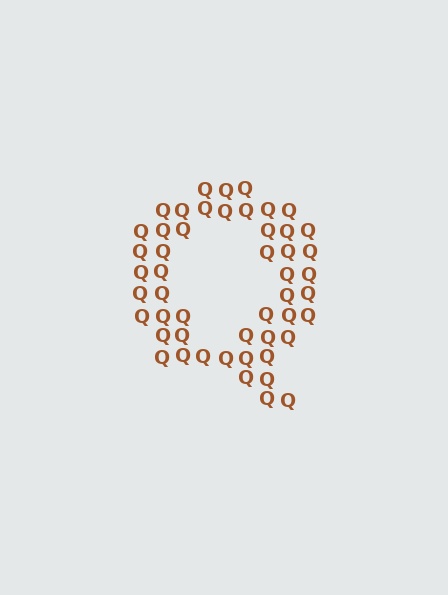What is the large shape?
The large shape is the letter Q.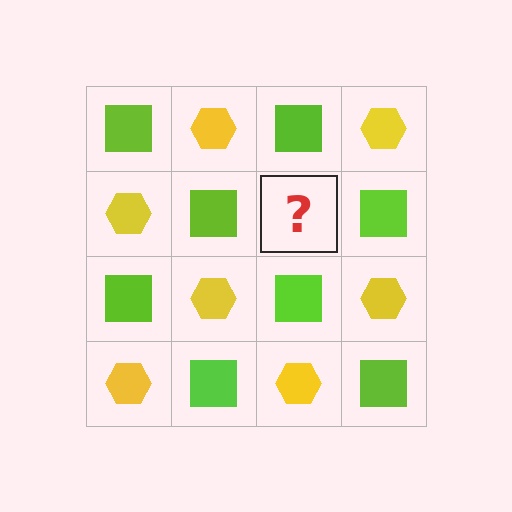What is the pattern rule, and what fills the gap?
The rule is that it alternates lime square and yellow hexagon in a checkerboard pattern. The gap should be filled with a yellow hexagon.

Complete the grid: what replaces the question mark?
The question mark should be replaced with a yellow hexagon.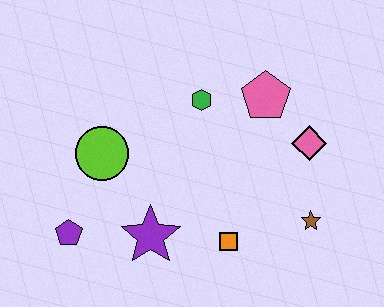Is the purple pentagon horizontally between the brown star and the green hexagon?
No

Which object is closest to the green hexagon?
The pink pentagon is closest to the green hexagon.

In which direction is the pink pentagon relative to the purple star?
The pink pentagon is above the purple star.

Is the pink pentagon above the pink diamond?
Yes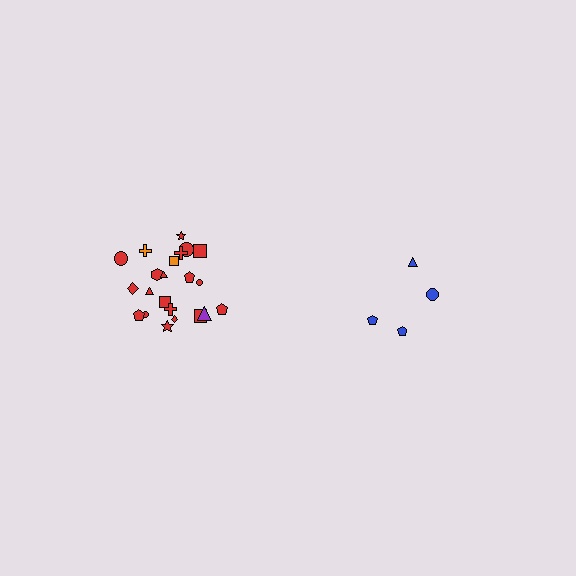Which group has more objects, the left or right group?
The left group.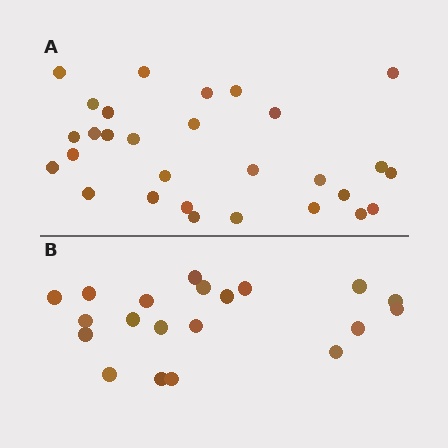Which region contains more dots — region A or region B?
Region A (the top region) has more dots.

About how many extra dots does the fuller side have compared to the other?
Region A has roughly 8 or so more dots than region B.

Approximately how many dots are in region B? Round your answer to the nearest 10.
About 20 dots.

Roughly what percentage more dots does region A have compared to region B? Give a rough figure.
About 45% more.